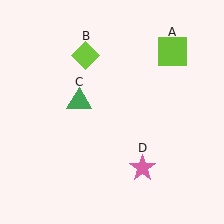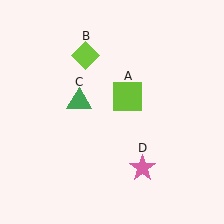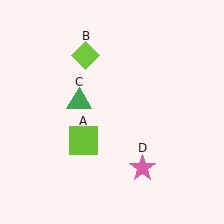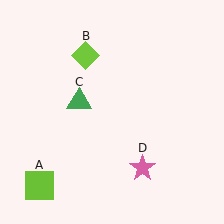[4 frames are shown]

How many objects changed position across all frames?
1 object changed position: lime square (object A).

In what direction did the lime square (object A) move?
The lime square (object A) moved down and to the left.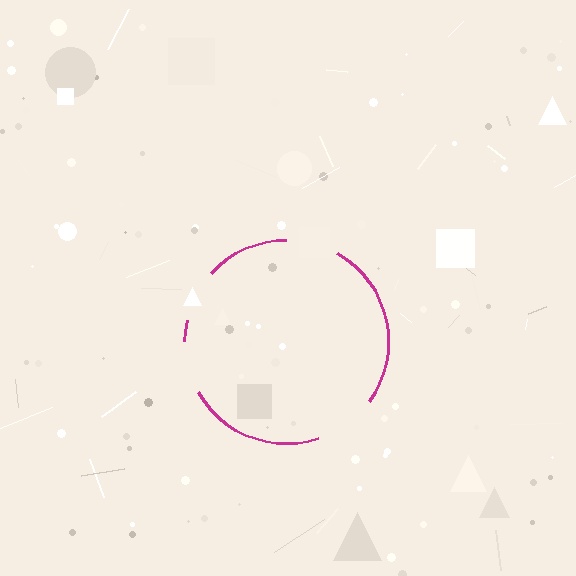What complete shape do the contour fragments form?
The contour fragments form a circle.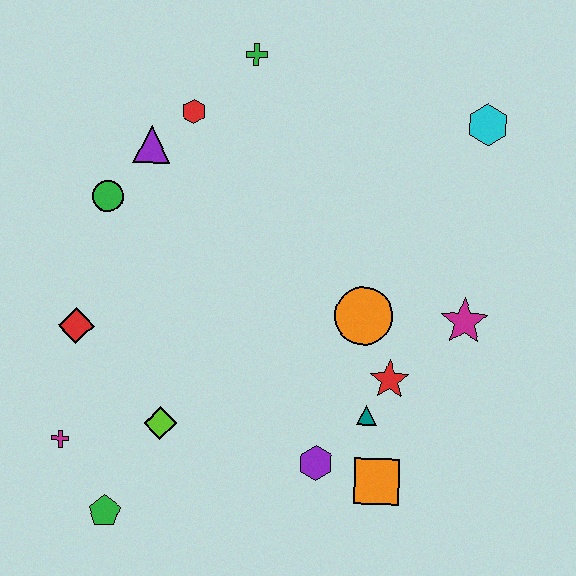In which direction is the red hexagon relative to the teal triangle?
The red hexagon is above the teal triangle.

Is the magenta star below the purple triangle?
Yes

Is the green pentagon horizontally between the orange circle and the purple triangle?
No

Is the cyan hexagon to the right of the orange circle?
Yes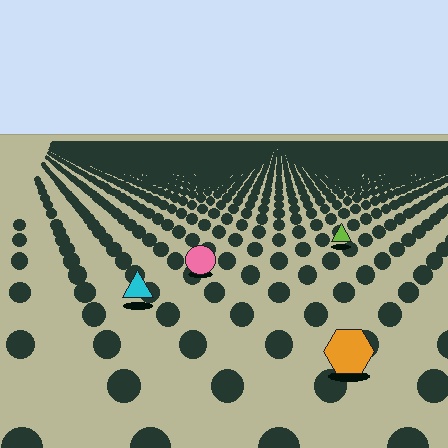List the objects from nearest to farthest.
From nearest to farthest: the orange hexagon, the cyan triangle, the pink circle, the lime triangle.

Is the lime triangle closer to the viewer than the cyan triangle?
No. The cyan triangle is closer — you can tell from the texture gradient: the ground texture is coarser near it.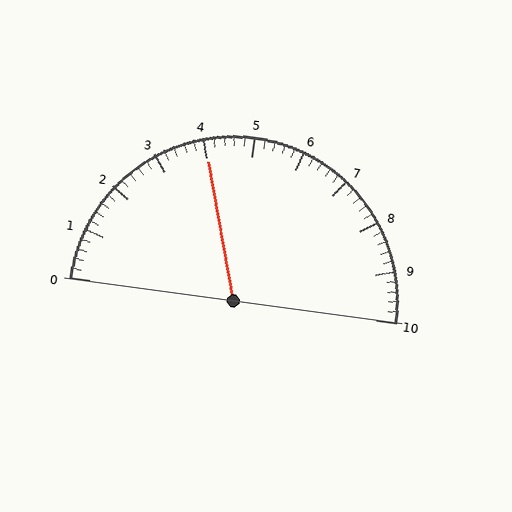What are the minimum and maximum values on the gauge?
The gauge ranges from 0 to 10.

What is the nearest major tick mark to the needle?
The nearest major tick mark is 4.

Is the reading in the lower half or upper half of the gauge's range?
The reading is in the lower half of the range (0 to 10).